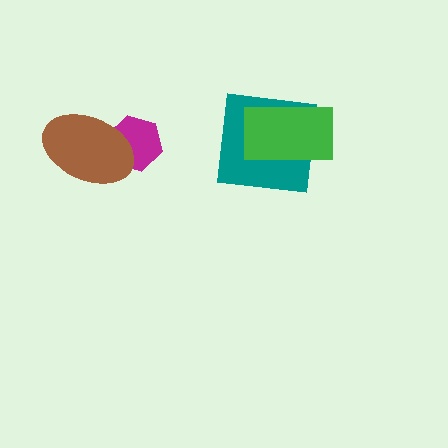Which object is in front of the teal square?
The green rectangle is in front of the teal square.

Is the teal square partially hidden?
Yes, it is partially covered by another shape.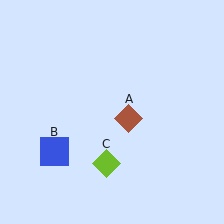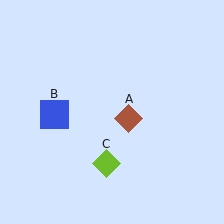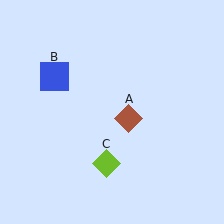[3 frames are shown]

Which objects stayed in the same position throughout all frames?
Brown diamond (object A) and lime diamond (object C) remained stationary.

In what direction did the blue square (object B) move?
The blue square (object B) moved up.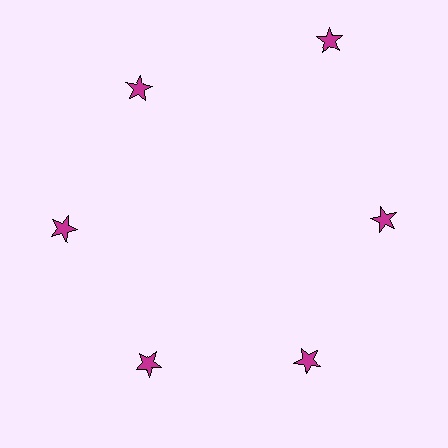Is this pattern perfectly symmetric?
No. The 6 magenta stars are arranged in a ring, but one element near the 1 o'clock position is pushed outward from the center, breaking the 6-fold rotational symmetry.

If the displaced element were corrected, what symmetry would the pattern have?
It would have 6-fold rotational symmetry — the pattern would map onto itself every 60 degrees.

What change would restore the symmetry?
The symmetry would be restored by moving it inward, back onto the ring so that all 6 stars sit at equal angles and equal distance from the center.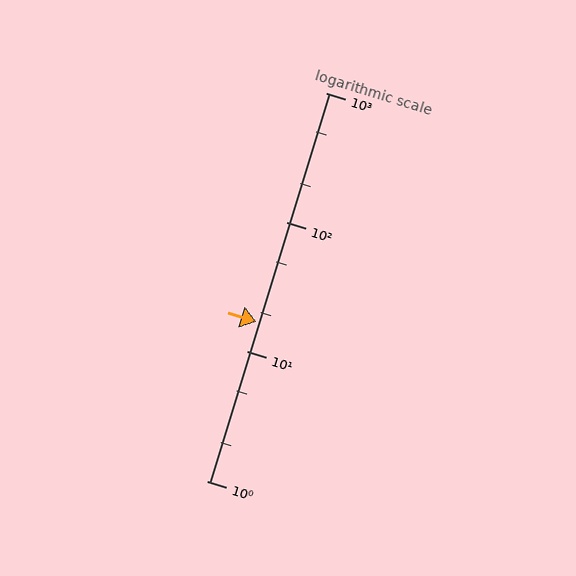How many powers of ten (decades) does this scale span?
The scale spans 3 decades, from 1 to 1000.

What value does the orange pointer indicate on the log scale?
The pointer indicates approximately 17.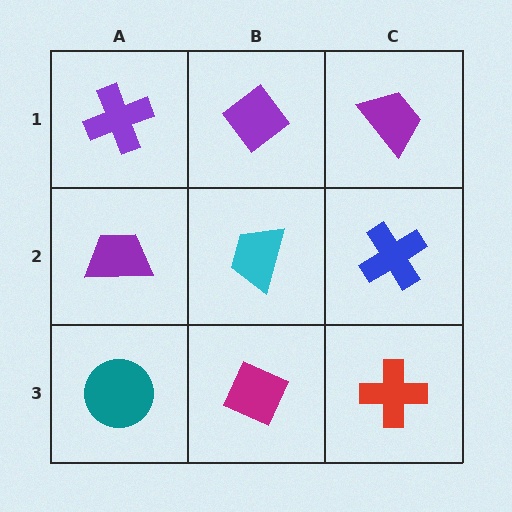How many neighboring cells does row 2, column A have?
3.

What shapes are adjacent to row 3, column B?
A cyan trapezoid (row 2, column B), a teal circle (row 3, column A), a red cross (row 3, column C).